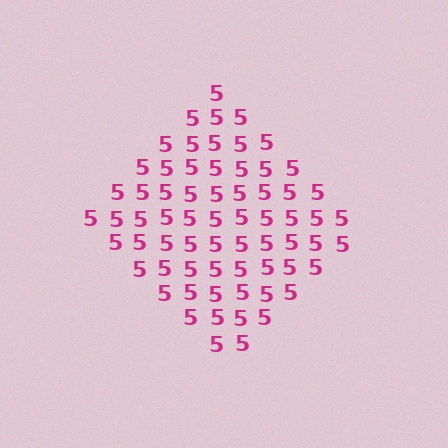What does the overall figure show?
The overall figure shows a diamond.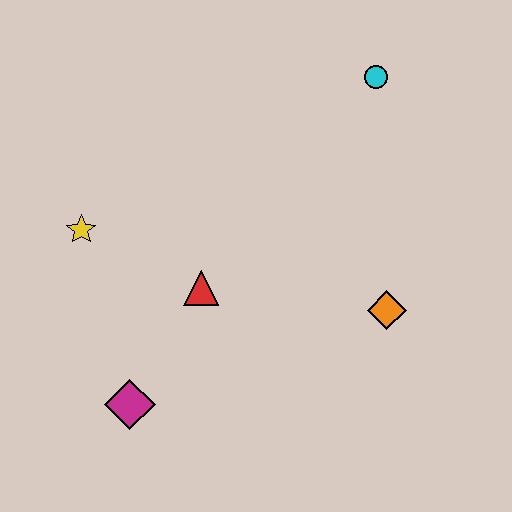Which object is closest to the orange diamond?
The red triangle is closest to the orange diamond.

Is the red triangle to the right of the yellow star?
Yes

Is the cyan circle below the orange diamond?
No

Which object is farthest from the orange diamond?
The yellow star is farthest from the orange diamond.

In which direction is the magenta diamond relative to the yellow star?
The magenta diamond is below the yellow star.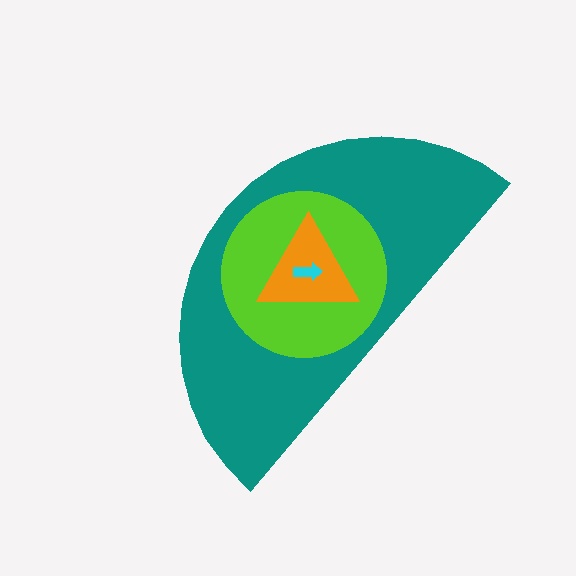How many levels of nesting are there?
4.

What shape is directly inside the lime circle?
The orange triangle.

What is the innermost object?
The cyan arrow.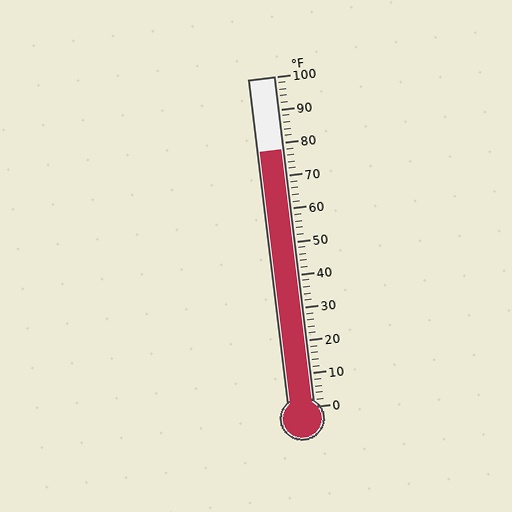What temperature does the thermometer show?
The thermometer shows approximately 78°F.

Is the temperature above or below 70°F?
The temperature is above 70°F.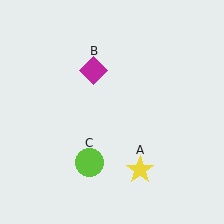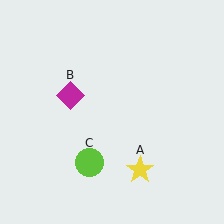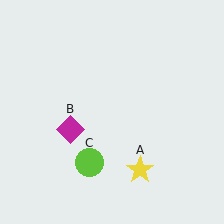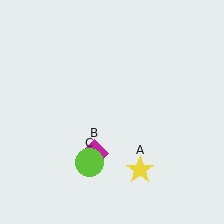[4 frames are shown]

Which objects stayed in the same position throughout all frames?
Yellow star (object A) and lime circle (object C) remained stationary.